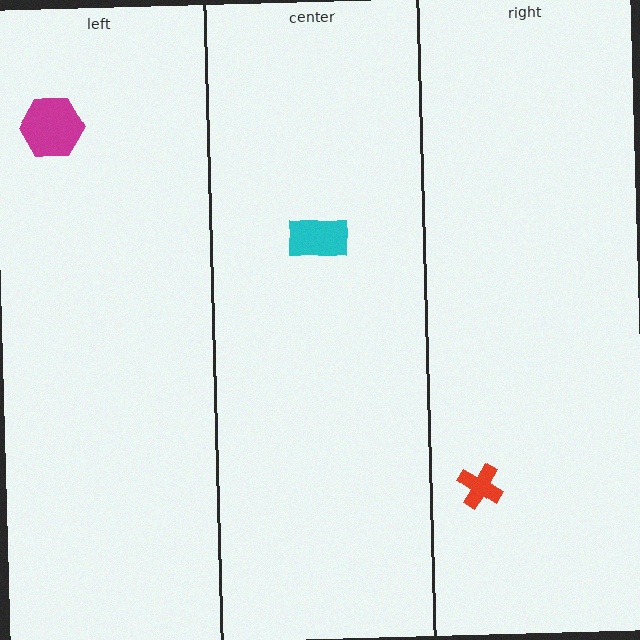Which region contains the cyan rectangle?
The center region.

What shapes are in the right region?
The red cross.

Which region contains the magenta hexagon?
The left region.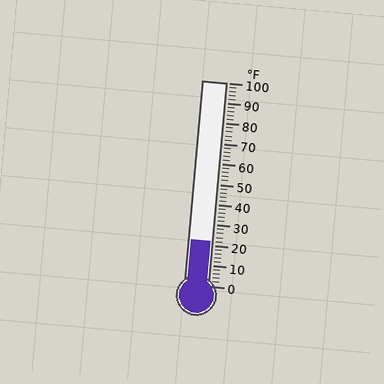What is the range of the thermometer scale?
The thermometer scale ranges from 0°F to 100°F.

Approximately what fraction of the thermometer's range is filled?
The thermometer is filled to approximately 20% of its range.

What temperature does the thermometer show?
The thermometer shows approximately 22°F.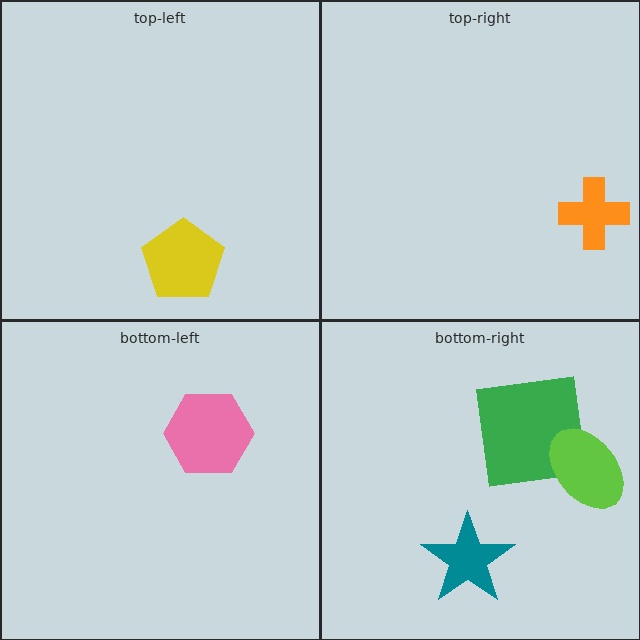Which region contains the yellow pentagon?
The top-left region.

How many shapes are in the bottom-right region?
3.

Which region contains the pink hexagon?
The bottom-left region.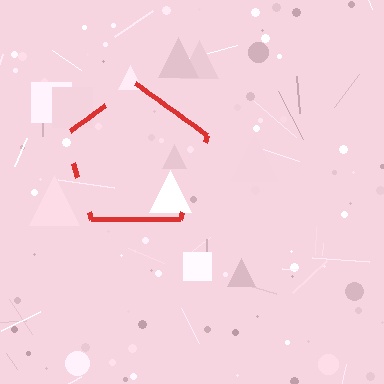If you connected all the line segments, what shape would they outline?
They would outline a pentagon.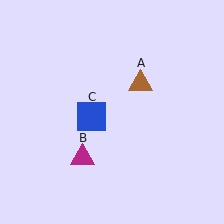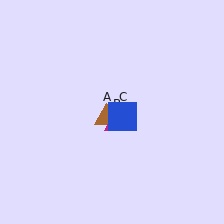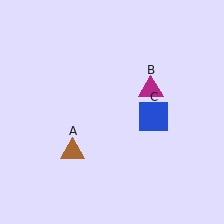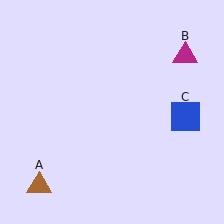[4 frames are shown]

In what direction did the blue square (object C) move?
The blue square (object C) moved right.